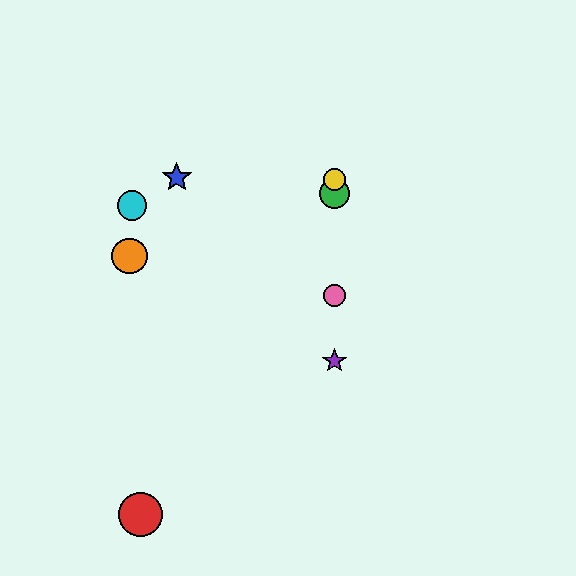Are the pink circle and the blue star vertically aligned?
No, the pink circle is at x≈334 and the blue star is at x≈177.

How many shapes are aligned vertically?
4 shapes (the green circle, the yellow circle, the purple star, the pink circle) are aligned vertically.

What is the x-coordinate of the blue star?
The blue star is at x≈177.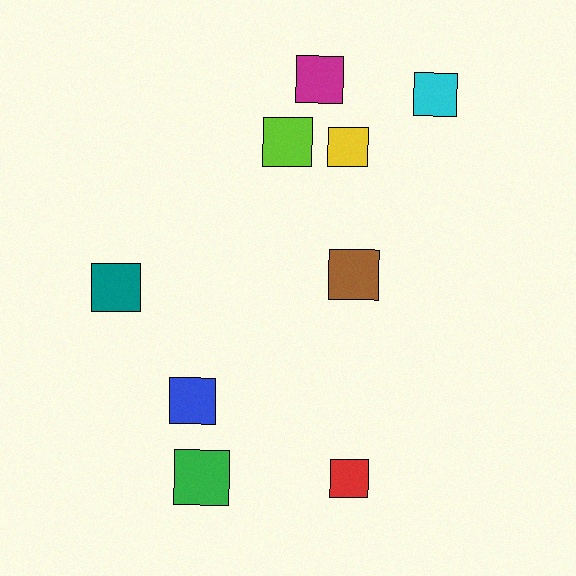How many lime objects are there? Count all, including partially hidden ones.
There is 1 lime object.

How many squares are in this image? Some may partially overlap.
There are 9 squares.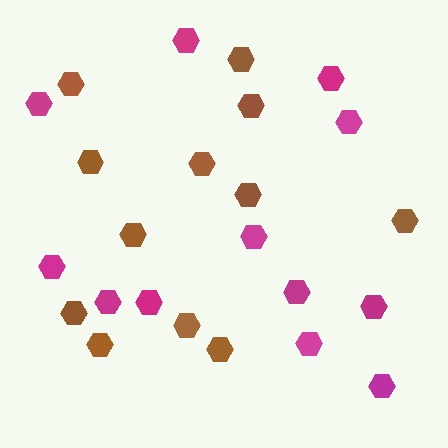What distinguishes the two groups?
There are 2 groups: one group of brown hexagons (12) and one group of magenta hexagons (12).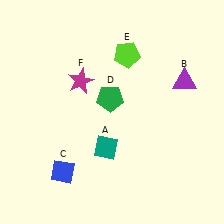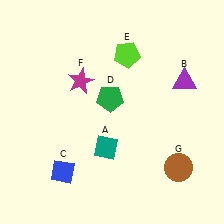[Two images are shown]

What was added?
A brown circle (G) was added in Image 2.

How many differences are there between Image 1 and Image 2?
There is 1 difference between the two images.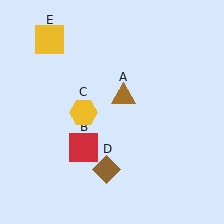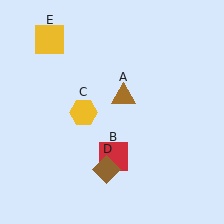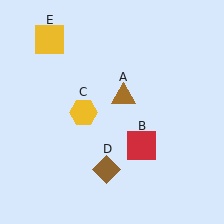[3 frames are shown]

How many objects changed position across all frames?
1 object changed position: red square (object B).